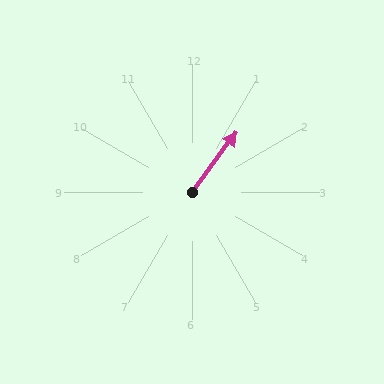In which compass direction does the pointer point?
Northeast.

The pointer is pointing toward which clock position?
Roughly 1 o'clock.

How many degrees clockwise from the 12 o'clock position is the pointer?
Approximately 37 degrees.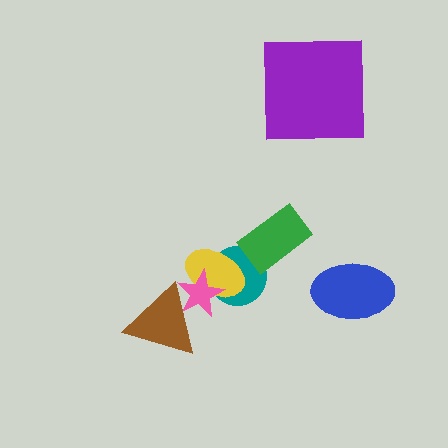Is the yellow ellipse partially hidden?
Yes, it is partially covered by another shape.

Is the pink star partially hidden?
Yes, it is partially covered by another shape.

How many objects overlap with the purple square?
0 objects overlap with the purple square.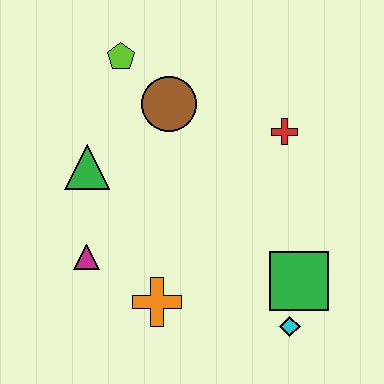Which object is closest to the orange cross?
The magenta triangle is closest to the orange cross.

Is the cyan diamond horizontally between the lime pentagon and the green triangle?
No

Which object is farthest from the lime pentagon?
The cyan diamond is farthest from the lime pentagon.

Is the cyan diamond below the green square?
Yes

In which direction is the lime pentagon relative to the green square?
The lime pentagon is above the green square.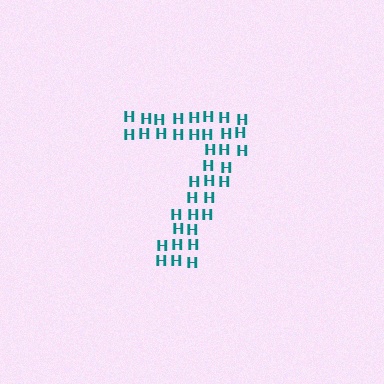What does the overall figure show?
The overall figure shows the digit 7.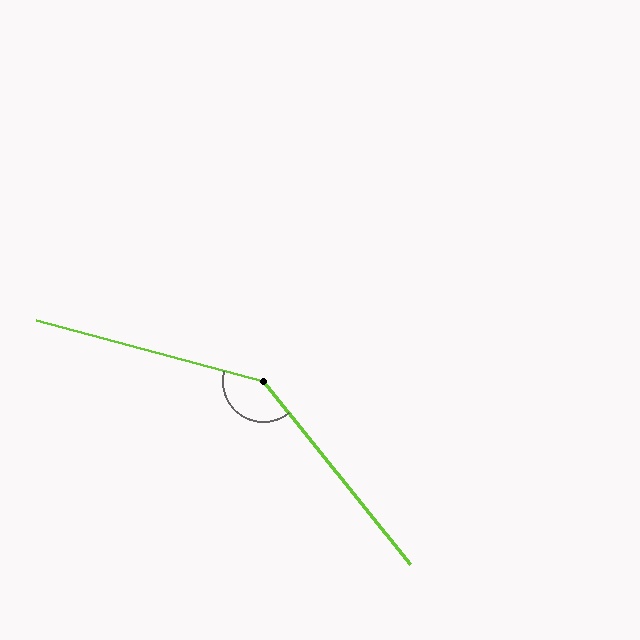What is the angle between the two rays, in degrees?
Approximately 144 degrees.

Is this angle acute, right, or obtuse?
It is obtuse.